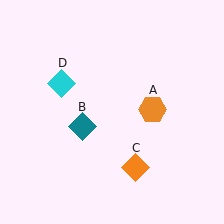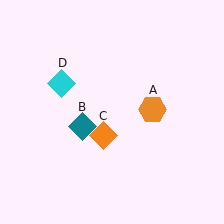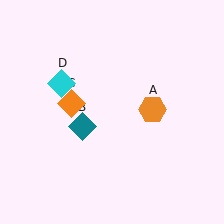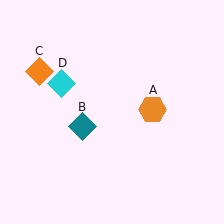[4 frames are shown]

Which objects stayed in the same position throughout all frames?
Orange hexagon (object A) and teal diamond (object B) and cyan diamond (object D) remained stationary.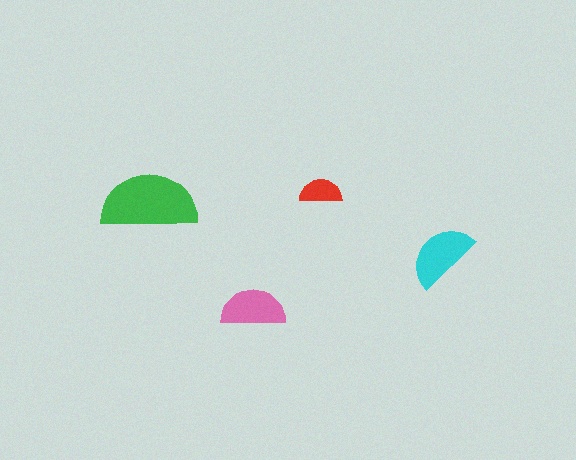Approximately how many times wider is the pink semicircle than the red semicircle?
About 1.5 times wider.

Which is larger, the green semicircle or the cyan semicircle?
The green one.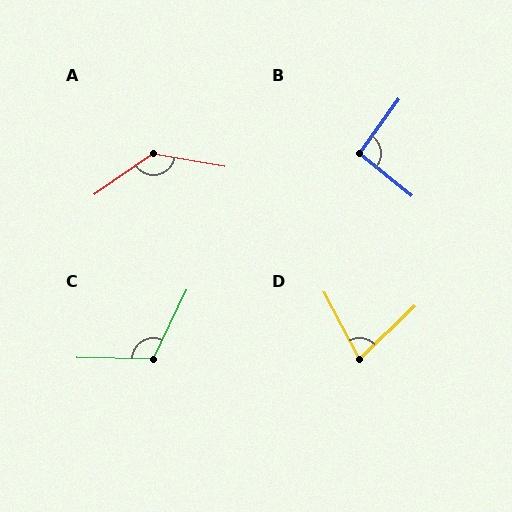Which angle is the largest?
A, at approximately 135 degrees.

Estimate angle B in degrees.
Approximately 94 degrees.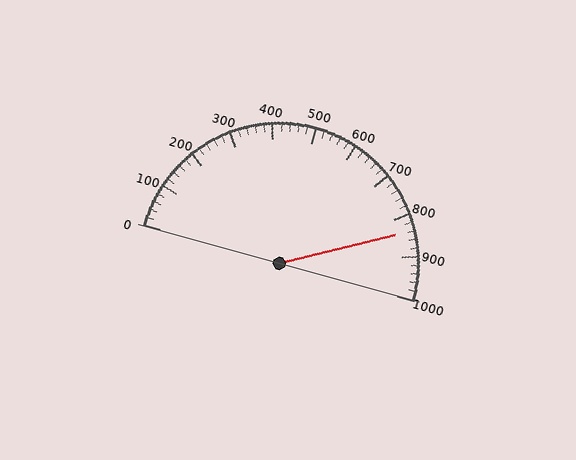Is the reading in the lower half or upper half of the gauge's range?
The reading is in the upper half of the range (0 to 1000).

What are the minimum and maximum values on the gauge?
The gauge ranges from 0 to 1000.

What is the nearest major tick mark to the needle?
The nearest major tick mark is 800.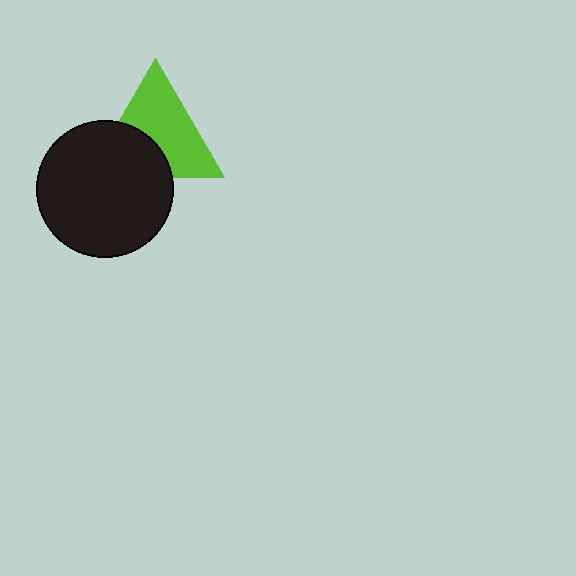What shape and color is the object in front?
The object in front is a black circle.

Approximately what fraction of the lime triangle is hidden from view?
Roughly 37% of the lime triangle is hidden behind the black circle.